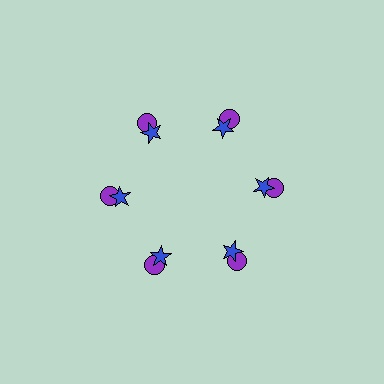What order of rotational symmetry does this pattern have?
This pattern has 6-fold rotational symmetry.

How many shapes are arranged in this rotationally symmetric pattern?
There are 12 shapes, arranged in 6 groups of 2.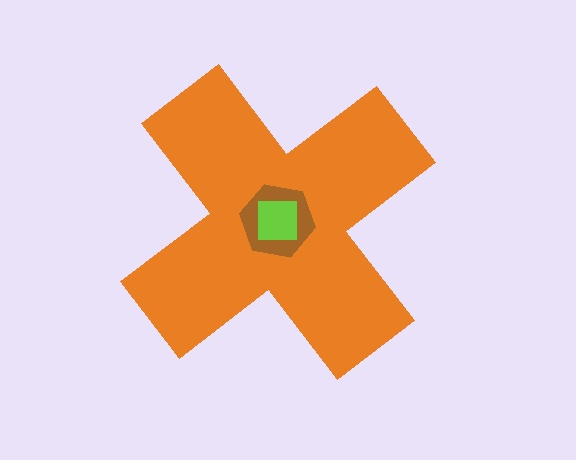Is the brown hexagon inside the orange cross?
Yes.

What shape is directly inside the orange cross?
The brown hexagon.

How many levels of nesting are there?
3.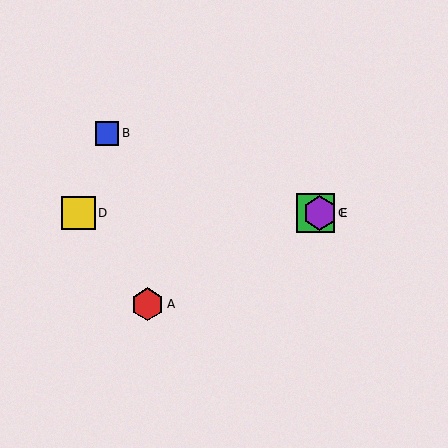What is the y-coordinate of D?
Object D is at y≈213.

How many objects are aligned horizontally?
3 objects (C, D, E) are aligned horizontally.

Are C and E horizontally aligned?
Yes, both are at y≈213.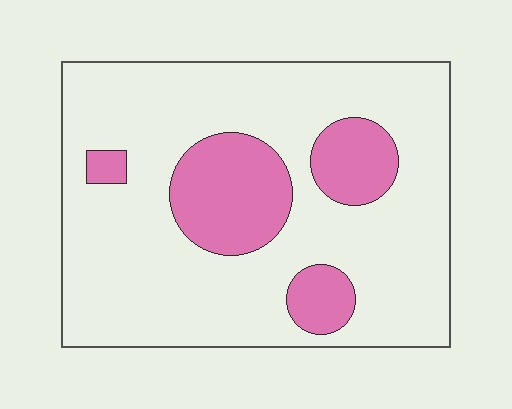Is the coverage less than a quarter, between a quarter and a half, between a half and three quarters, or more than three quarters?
Less than a quarter.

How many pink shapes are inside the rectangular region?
4.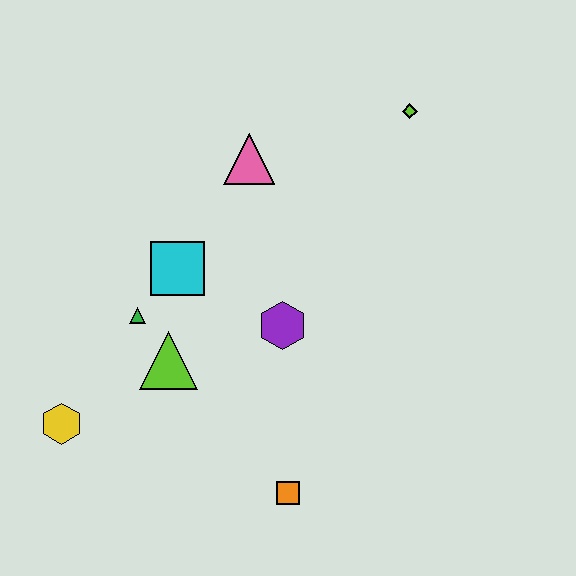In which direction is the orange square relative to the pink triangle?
The orange square is below the pink triangle.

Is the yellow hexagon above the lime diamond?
No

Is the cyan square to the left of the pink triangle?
Yes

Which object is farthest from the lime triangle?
The lime diamond is farthest from the lime triangle.